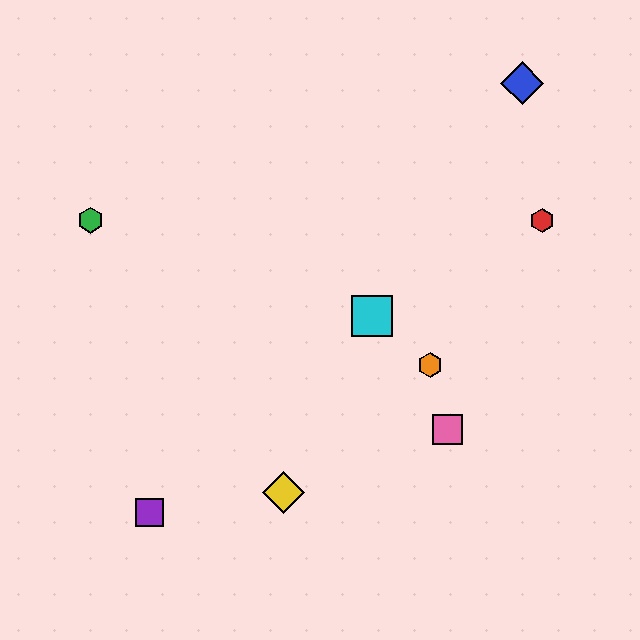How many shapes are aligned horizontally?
2 shapes (the red hexagon, the green hexagon) are aligned horizontally.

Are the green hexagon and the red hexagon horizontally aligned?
Yes, both are at y≈220.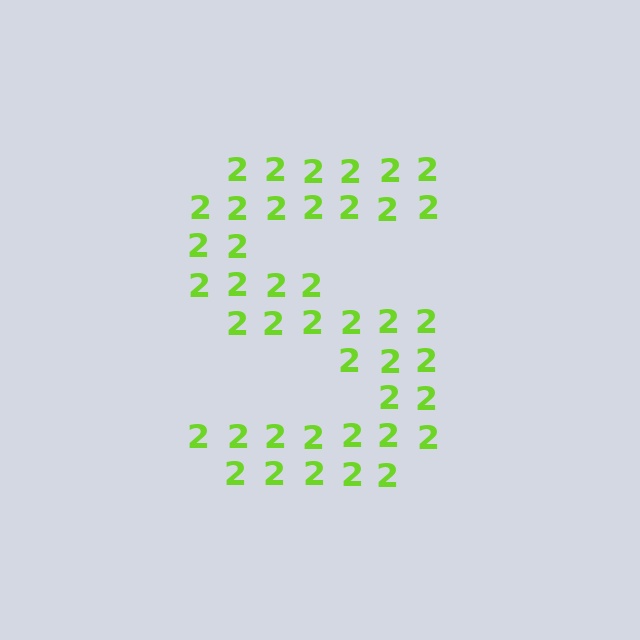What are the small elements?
The small elements are digit 2's.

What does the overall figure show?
The overall figure shows the letter S.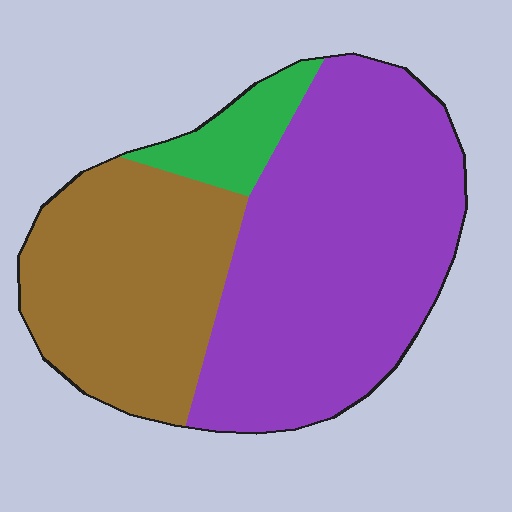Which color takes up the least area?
Green, at roughly 10%.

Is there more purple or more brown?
Purple.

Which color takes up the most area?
Purple, at roughly 55%.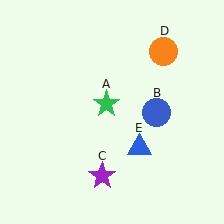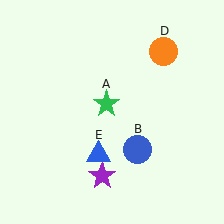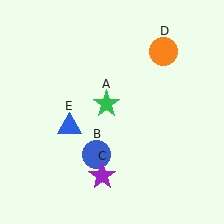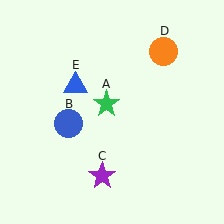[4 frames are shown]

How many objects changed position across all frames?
2 objects changed position: blue circle (object B), blue triangle (object E).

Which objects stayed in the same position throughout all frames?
Green star (object A) and purple star (object C) and orange circle (object D) remained stationary.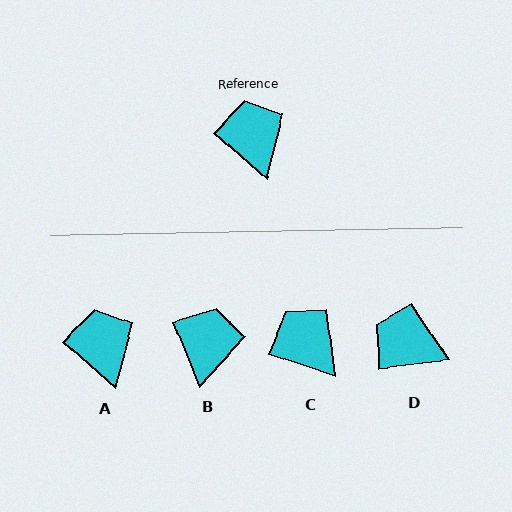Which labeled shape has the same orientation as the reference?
A.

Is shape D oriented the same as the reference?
No, it is off by about 48 degrees.